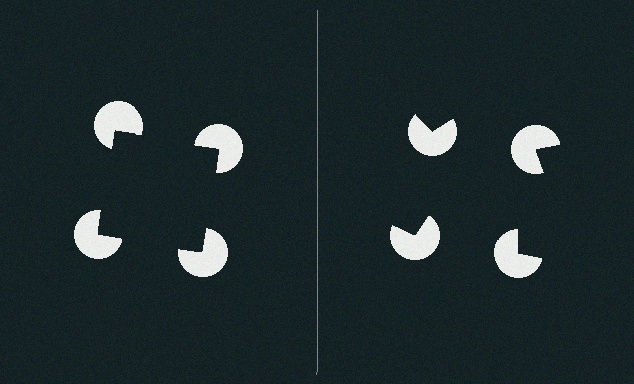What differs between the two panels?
The pac-man discs are positioned identically on both sides; only the wedge orientations differ. On the left they align to a square; on the right they are misaligned.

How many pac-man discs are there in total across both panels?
8 — 4 on each side.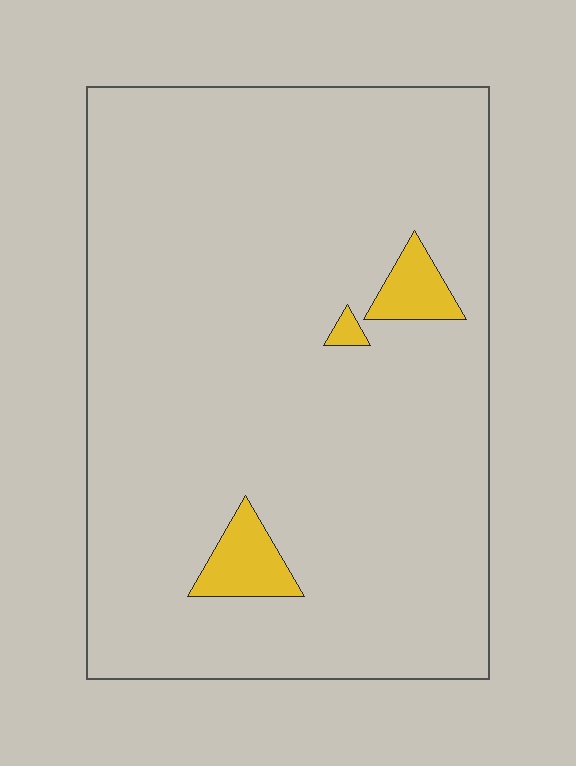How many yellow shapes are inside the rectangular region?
3.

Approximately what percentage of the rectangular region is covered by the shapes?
Approximately 5%.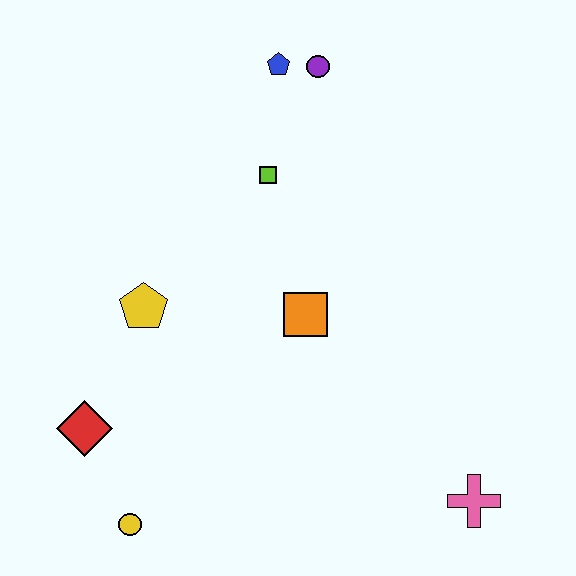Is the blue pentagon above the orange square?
Yes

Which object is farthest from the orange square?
The yellow circle is farthest from the orange square.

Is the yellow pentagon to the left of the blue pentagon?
Yes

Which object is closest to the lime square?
The blue pentagon is closest to the lime square.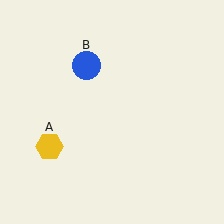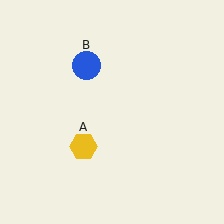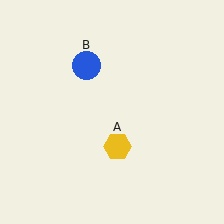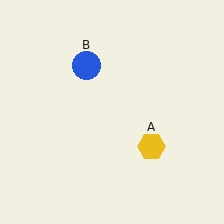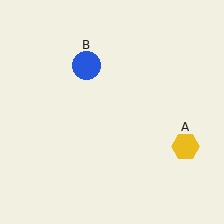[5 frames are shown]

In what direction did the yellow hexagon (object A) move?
The yellow hexagon (object A) moved right.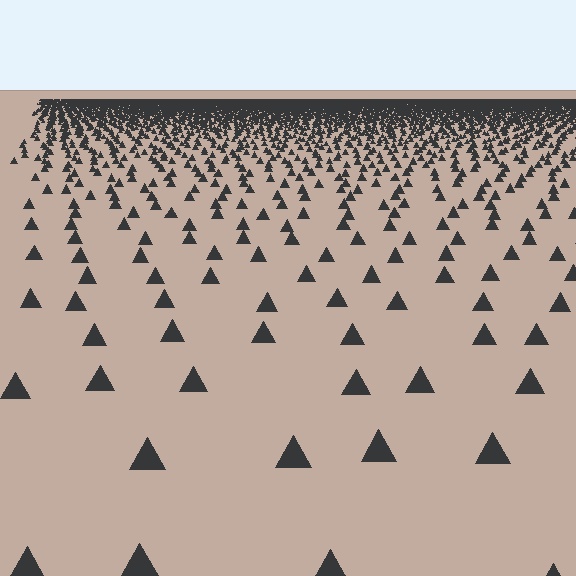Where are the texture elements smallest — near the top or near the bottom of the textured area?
Near the top.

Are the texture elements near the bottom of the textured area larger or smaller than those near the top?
Larger. Near the bottom, elements are closer to the viewer and appear at a bigger on-screen size.